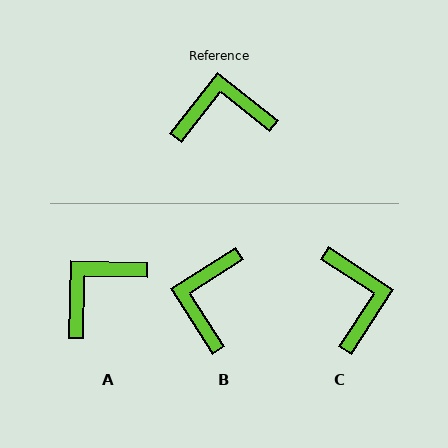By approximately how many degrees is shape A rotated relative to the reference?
Approximately 37 degrees counter-clockwise.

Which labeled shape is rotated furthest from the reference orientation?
C, about 85 degrees away.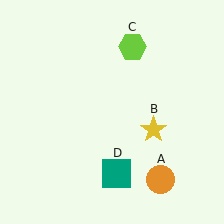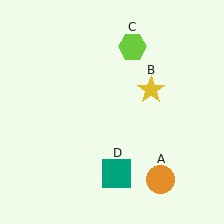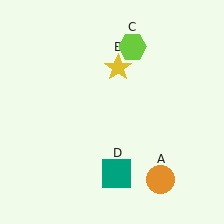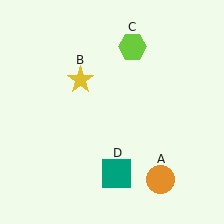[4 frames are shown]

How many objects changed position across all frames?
1 object changed position: yellow star (object B).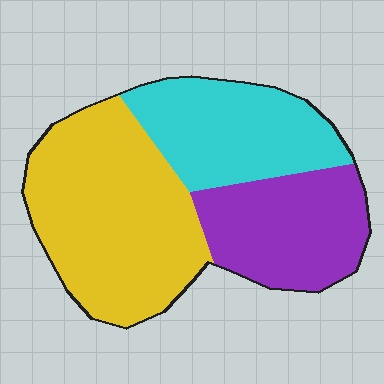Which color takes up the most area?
Yellow, at roughly 45%.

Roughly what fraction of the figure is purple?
Purple takes up about one quarter (1/4) of the figure.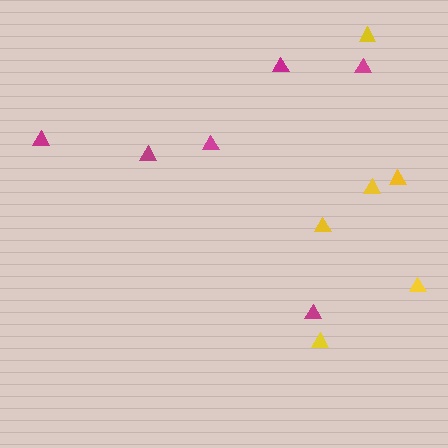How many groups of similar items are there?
There are 2 groups: one group of magenta triangles (6) and one group of yellow triangles (6).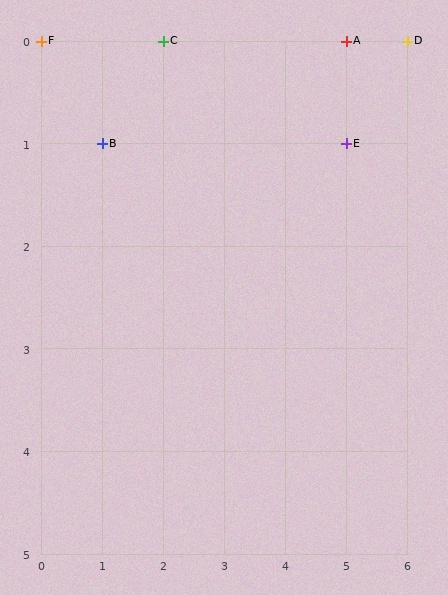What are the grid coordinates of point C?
Point C is at grid coordinates (2, 0).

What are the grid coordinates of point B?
Point B is at grid coordinates (1, 1).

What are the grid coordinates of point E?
Point E is at grid coordinates (5, 1).